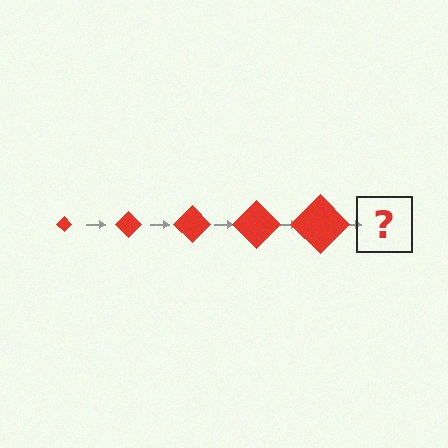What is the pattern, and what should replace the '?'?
The pattern is that the diamond gets progressively larger each step. The '?' should be a red diamond, larger than the previous one.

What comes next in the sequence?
The next element should be a red diamond, larger than the previous one.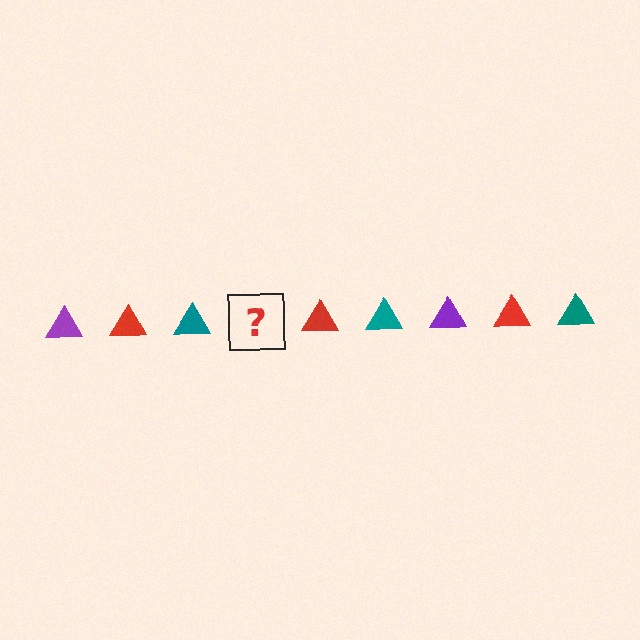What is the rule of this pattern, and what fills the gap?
The rule is that the pattern cycles through purple, red, teal triangles. The gap should be filled with a purple triangle.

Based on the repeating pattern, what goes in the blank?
The blank should be a purple triangle.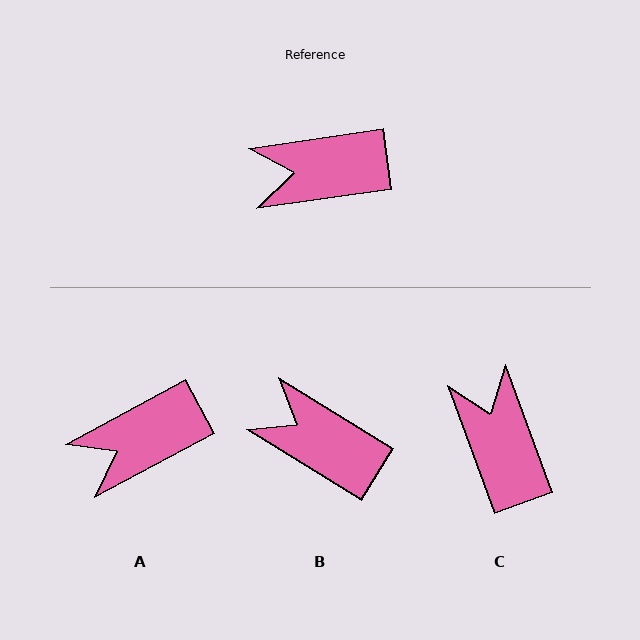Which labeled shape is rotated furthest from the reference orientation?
C, about 78 degrees away.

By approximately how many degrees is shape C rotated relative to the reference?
Approximately 78 degrees clockwise.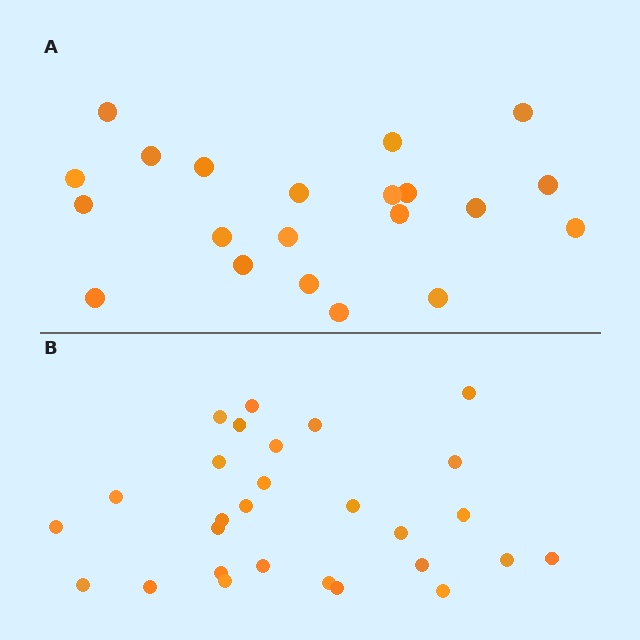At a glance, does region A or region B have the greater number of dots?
Region B (the bottom region) has more dots.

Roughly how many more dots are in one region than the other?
Region B has roughly 8 or so more dots than region A.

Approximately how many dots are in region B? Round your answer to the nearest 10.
About 30 dots. (The exact count is 28, which rounds to 30.)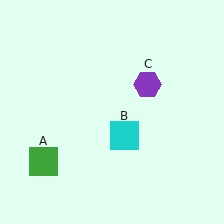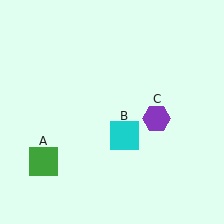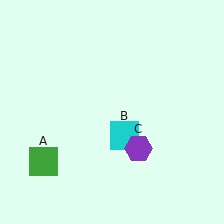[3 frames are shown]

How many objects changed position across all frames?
1 object changed position: purple hexagon (object C).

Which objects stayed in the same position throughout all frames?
Green square (object A) and cyan square (object B) remained stationary.